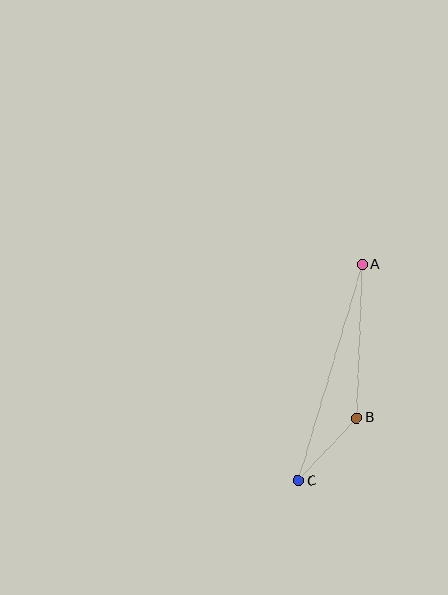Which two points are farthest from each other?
Points A and C are farthest from each other.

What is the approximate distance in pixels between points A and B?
The distance between A and B is approximately 153 pixels.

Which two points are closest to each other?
Points B and C are closest to each other.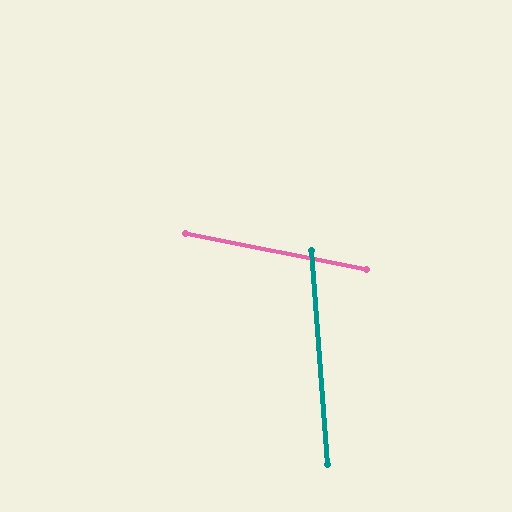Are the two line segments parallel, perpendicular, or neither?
Neither parallel nor perpendicular — they differ by about 75°.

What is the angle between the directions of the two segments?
Approximately 75 degrees.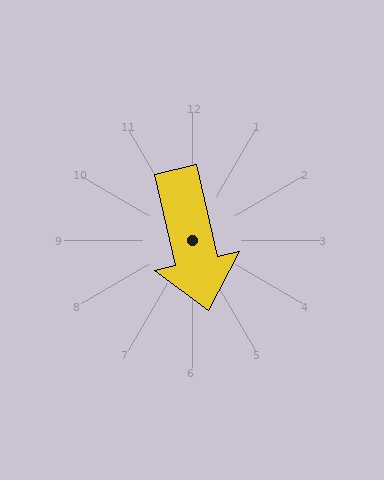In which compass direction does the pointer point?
South.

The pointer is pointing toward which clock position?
Roughly 6 o'clock.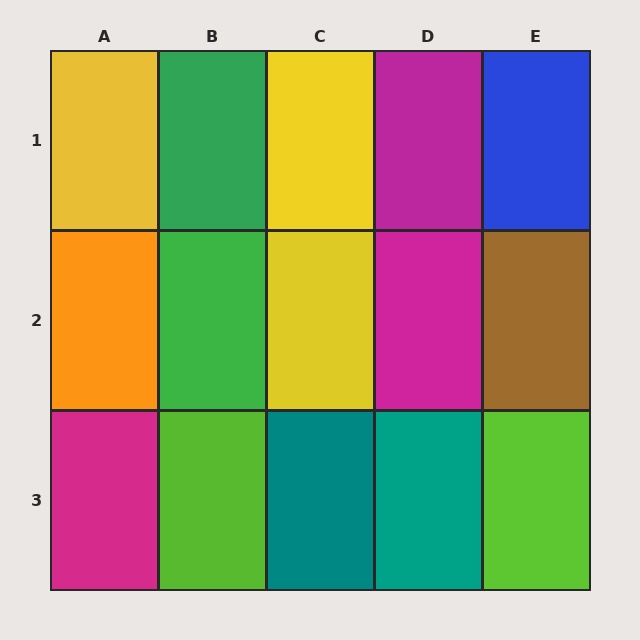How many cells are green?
2 cells are green.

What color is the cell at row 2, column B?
Green.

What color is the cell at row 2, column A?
Orange.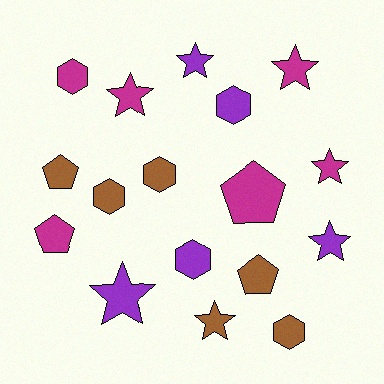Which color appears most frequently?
Magenta, with 6 objects.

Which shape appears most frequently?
Star, with 7 objects.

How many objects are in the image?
There are 17 objects.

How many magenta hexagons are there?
There is 1 magenta hexagon.